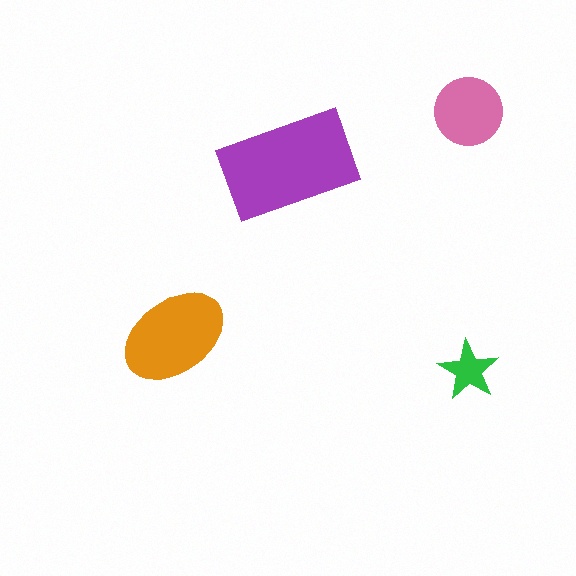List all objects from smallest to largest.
The green star, the pink circle, the orange ellipse, the purple rectangle.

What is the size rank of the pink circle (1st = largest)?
3rd.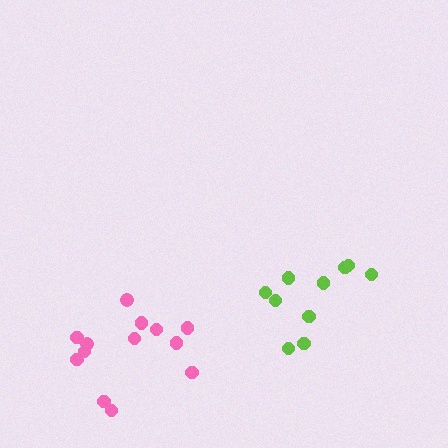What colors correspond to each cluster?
The clusters are colored: lime, pink.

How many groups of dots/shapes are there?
There are 2 groups.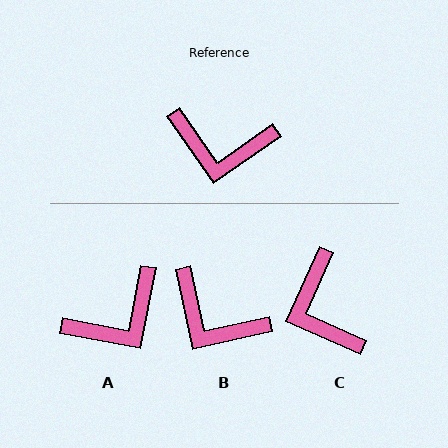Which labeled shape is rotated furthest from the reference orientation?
C, about 59 degrees away.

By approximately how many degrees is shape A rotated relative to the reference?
Approximately 44 degrees counter-clockwise.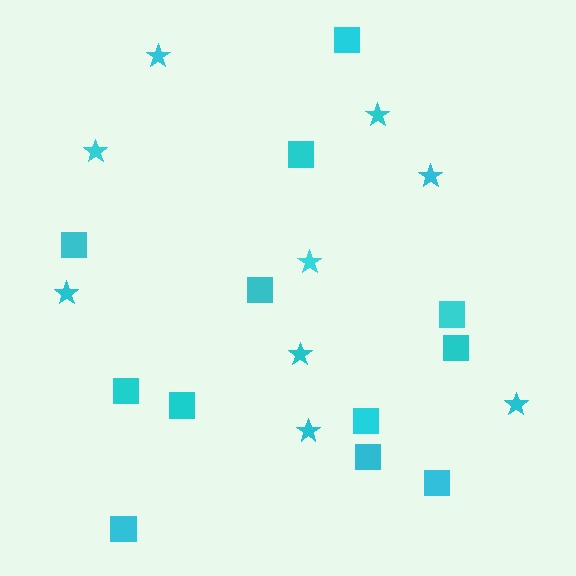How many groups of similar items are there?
There are 2 groups: one group of stars (9) and one group of squares (12).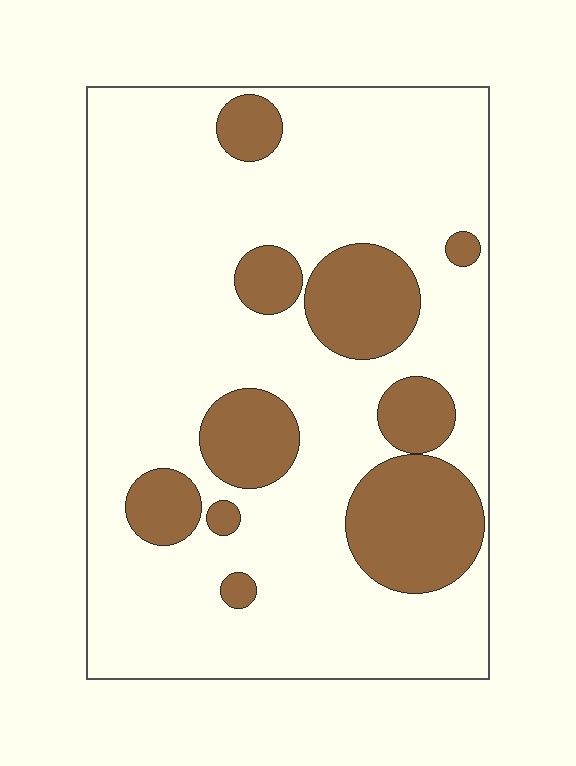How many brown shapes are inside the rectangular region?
10.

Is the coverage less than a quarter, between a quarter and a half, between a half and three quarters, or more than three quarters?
Less than a quarter.